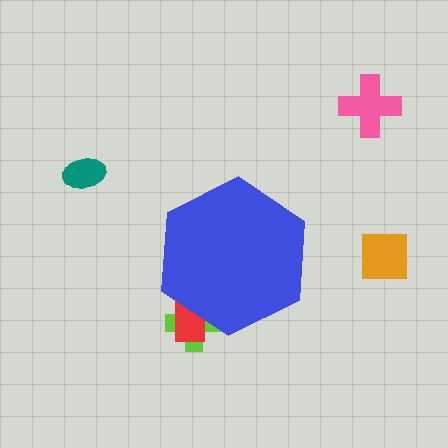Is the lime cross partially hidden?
Yes, the lime cross is partially hidden behind the blue hexagon.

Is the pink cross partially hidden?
No, the pink cross is fully visible.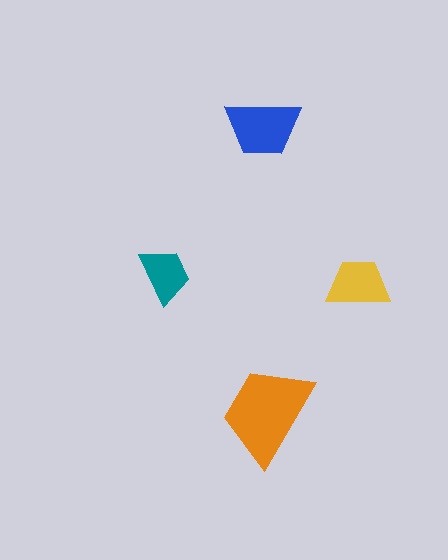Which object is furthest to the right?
The yellow trapezoid is rightmost.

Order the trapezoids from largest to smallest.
the orange one, the blue one, the yellow one, the teal one.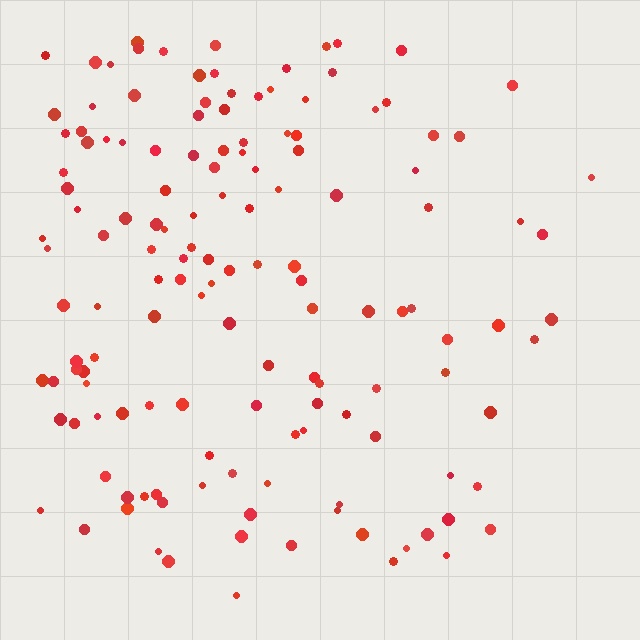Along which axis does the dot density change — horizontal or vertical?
Horizontal.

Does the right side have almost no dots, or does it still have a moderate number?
Still a moderate number, just noticeably fewer than the left.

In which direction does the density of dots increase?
From right to left, with the left side densest.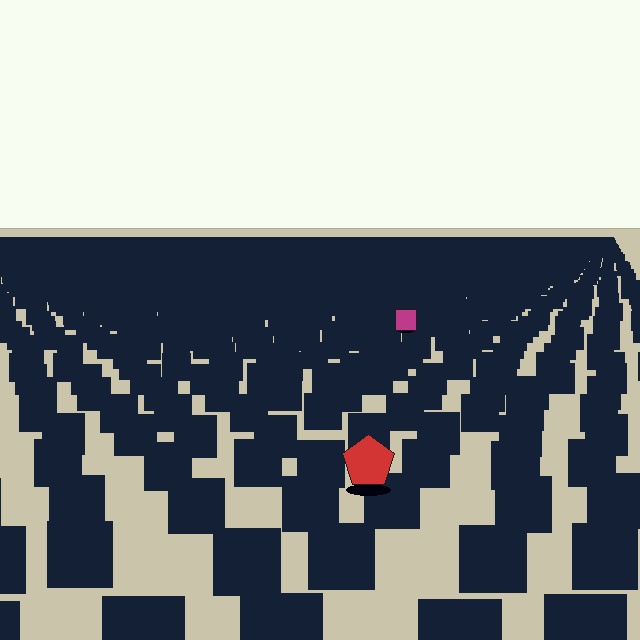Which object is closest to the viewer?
The red pentagon is closest. The texture marks near it are larger and more spread out.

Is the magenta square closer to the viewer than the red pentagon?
No. The red pentagon is closer — you can tell from the texture gradient: the ground texture is coarser near it.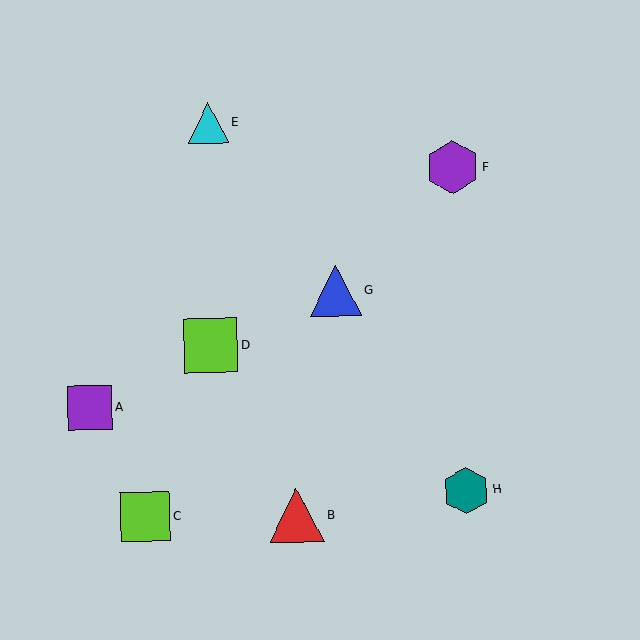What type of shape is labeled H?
Shape H is a teal hexagon.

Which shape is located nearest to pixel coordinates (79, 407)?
The purple square (labeled A) at (90, 408) is nearest to that location.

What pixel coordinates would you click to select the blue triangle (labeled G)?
Click at (335, 291) to select the blue triangle G.